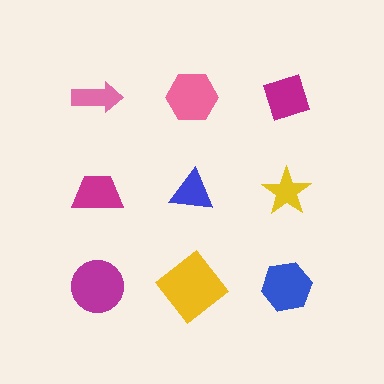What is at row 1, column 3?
A magenta diamond.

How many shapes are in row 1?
3 shapes.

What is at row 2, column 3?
A yellow star.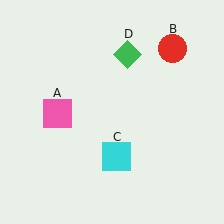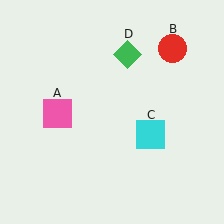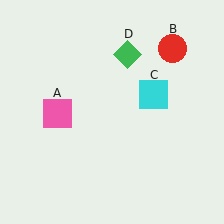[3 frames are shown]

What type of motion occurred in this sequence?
The cyan square (object C) rotated counterclockwise around the center of the scene.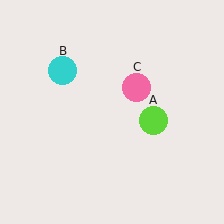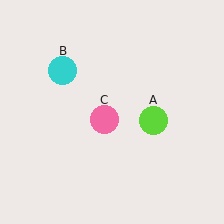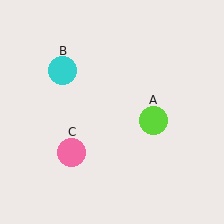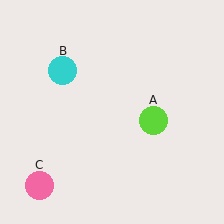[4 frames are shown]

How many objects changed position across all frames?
1 object changed position: pink circle (object C).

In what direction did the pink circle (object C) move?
The pink circle (object C) moved down and to the left.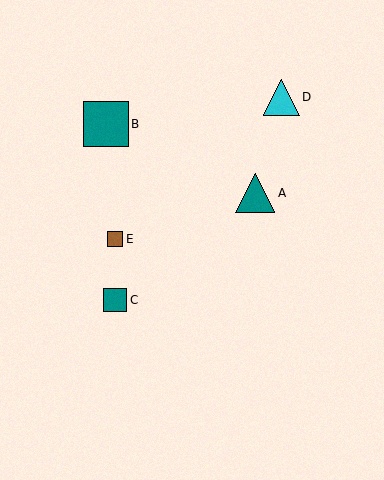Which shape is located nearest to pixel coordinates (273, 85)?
The cyan triangle (labeled D) at (282, 97) is nearest to that location.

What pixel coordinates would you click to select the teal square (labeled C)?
Click at (115, 300) to select the teal square C.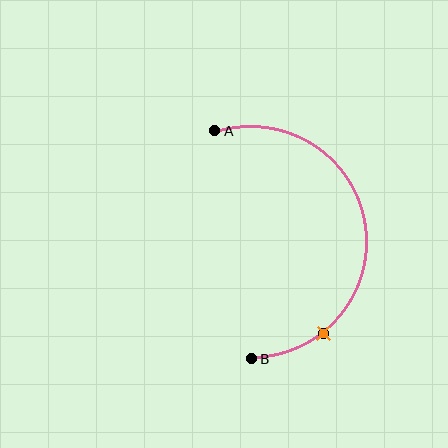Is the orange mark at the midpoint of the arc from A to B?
No. The orange mark lies on the arc but is closer to endpoint B. The arc midpoint would be at the point on the curve equidistant along the arc from both A and B.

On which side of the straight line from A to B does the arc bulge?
The arc bulges to the right of the straight line connecting A and B.